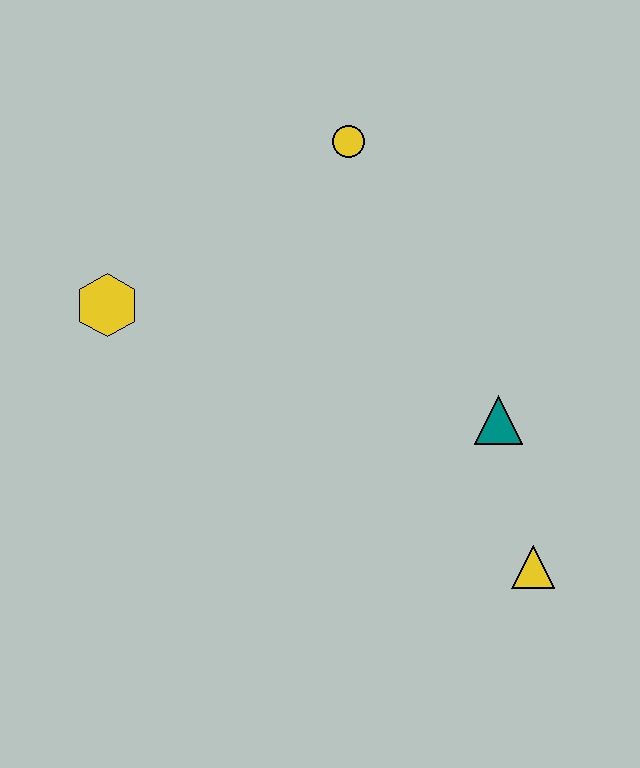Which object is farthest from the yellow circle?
The yellow triangle is farthest from the yellow circle.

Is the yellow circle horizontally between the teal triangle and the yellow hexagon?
Yes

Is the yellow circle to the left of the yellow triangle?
Yes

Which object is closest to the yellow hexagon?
The yellow circle is closest to the yellow hexagon.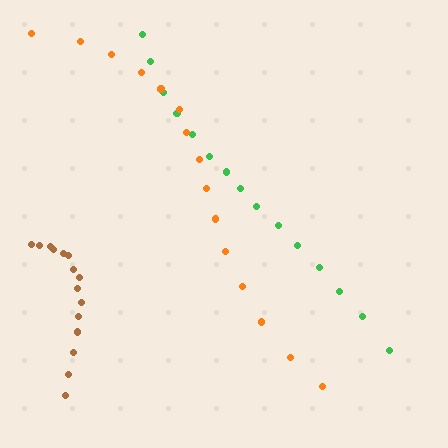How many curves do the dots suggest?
There are 3 distinct paths.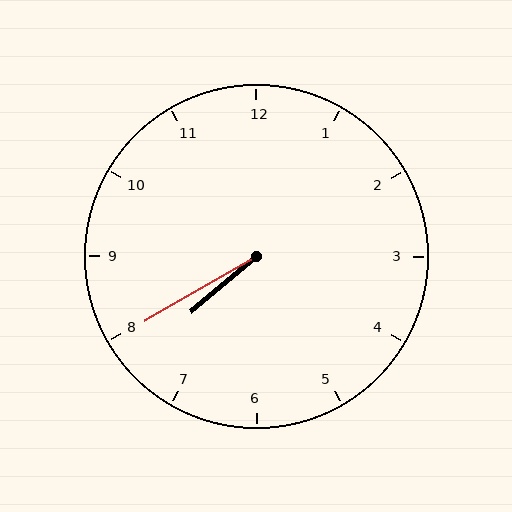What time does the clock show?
7:40.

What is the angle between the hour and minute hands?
Approximately 10 degrees.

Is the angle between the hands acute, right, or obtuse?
It is acute.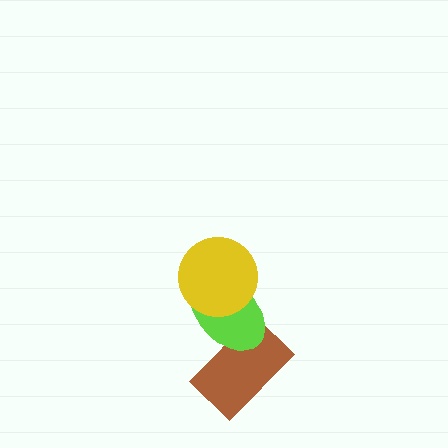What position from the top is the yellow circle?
The yellow circle is 1st from the top.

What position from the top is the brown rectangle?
The brown rectangle is 3rd from the top.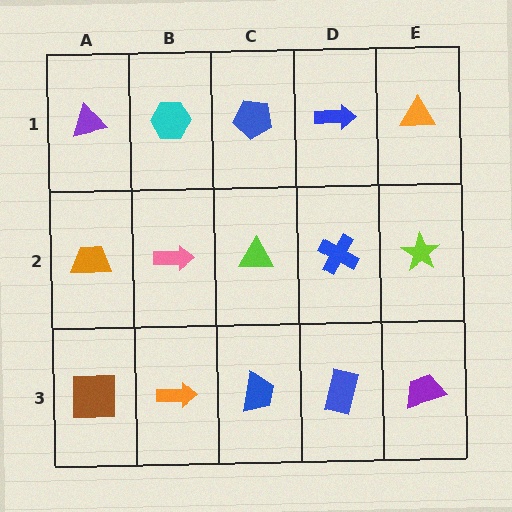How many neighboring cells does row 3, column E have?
2.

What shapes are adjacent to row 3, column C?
A lime triangle (row 2, column C), an orange arrow (row 3, column B), a blue rectangle (row 3, column D).